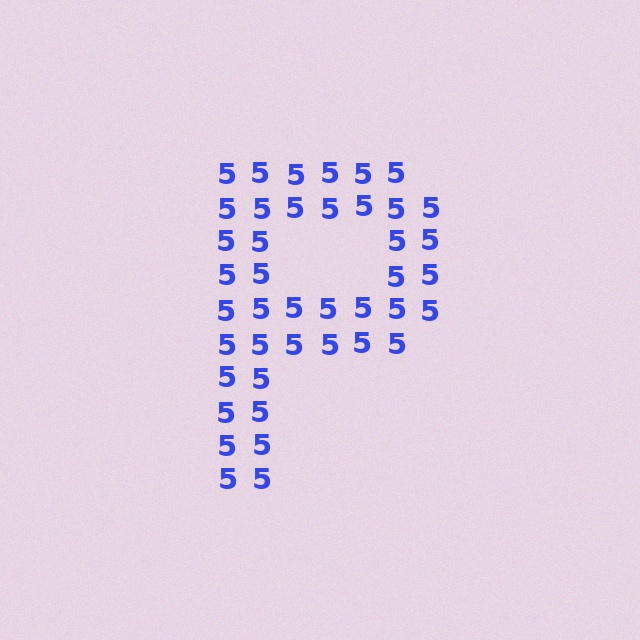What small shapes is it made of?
It is made of small digit 5's.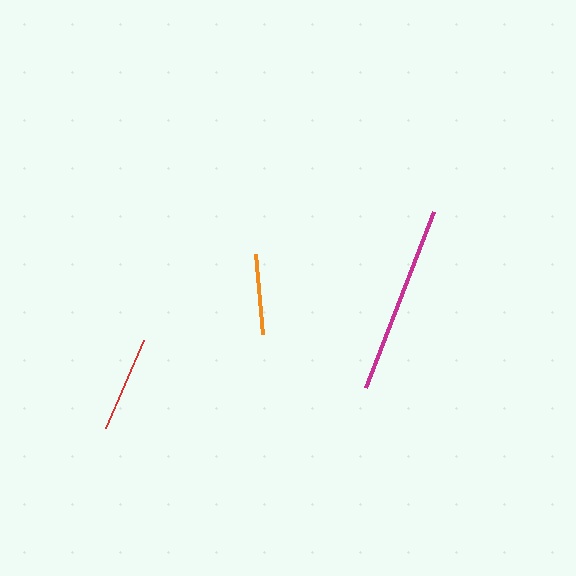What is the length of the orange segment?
The orange segment is approximately 81 pixels long.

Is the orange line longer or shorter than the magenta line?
The magenta line is longer than the orange line.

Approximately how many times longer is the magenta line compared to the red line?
The magenta line is approximately 1.9 times the length of the red line.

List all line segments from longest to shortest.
From longest to shortest: magenta, red, orange.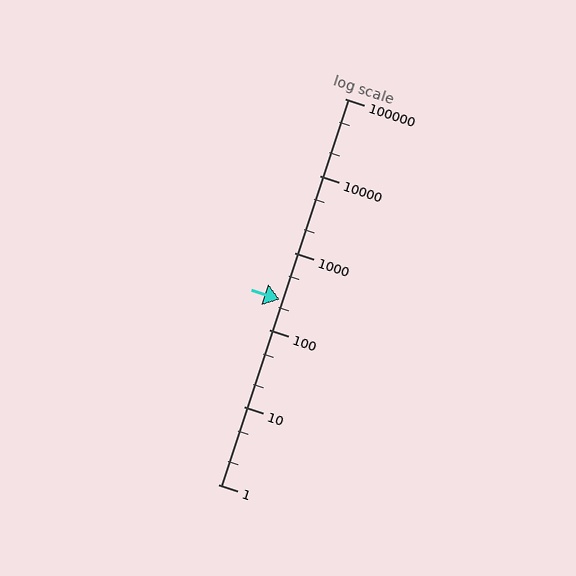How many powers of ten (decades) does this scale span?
The scale spans 5 decades, from 1 to 100000.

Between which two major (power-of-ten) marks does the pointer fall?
The pointer is between 100 and 1000.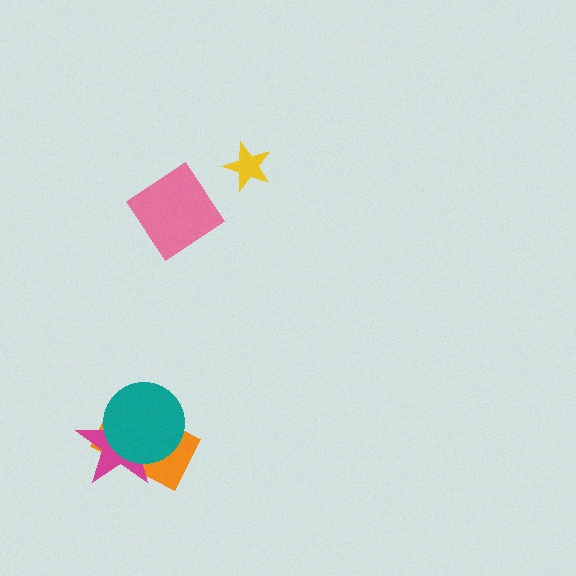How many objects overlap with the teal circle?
2 objects overlap with the teal circle.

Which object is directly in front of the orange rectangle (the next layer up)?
The magenta star is directly in front of the orange rectangle.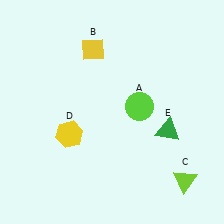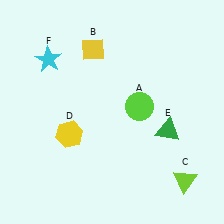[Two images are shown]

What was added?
A cyan star (F) was added in Image 2.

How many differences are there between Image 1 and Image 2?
There is 1 difference between the two images.